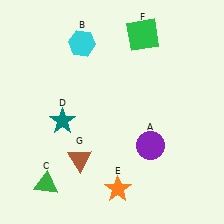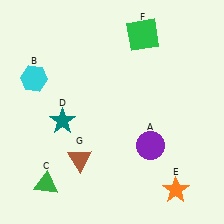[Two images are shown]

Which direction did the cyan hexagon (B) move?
The cyan hexagon (B) moved left.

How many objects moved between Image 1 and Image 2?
2 objects moved between the two images.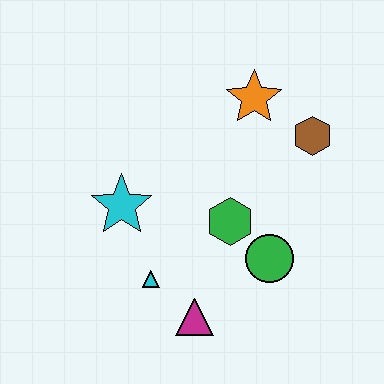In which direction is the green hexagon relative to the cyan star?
The green hexagon is to the right of the cyan star.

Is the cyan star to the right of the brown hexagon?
No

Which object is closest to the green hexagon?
The green circle is closest to the green hexagon.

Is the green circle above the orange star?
No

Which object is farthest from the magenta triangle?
The orange star is farthest from the magenta triangle.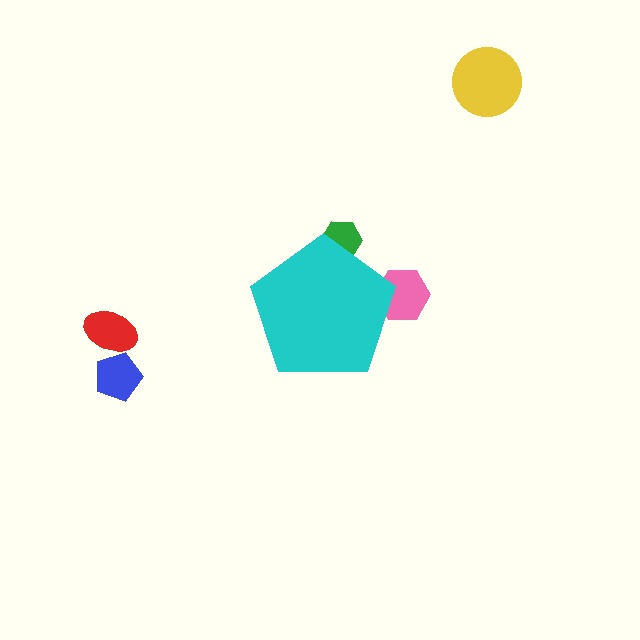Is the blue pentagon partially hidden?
No, the blue pentagon is fully visible.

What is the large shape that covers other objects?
A cyan pentagon.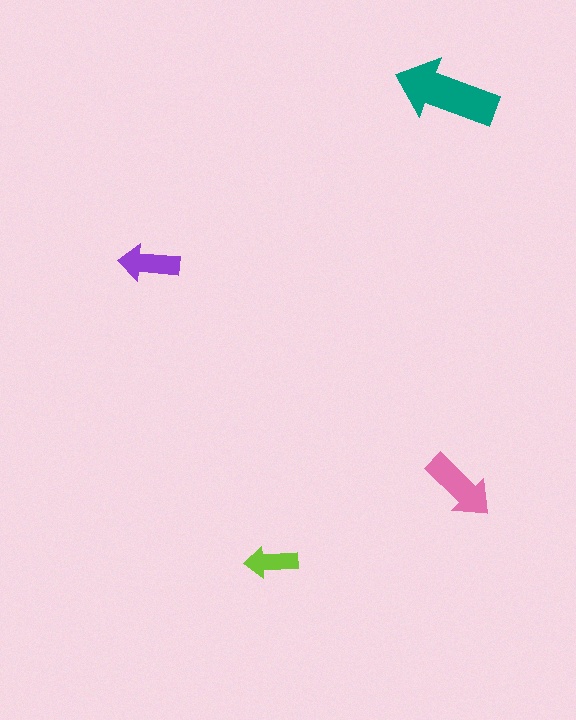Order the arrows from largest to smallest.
the teal one, the pink one, the purple one, the lime one.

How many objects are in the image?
There are 4 objects in the image.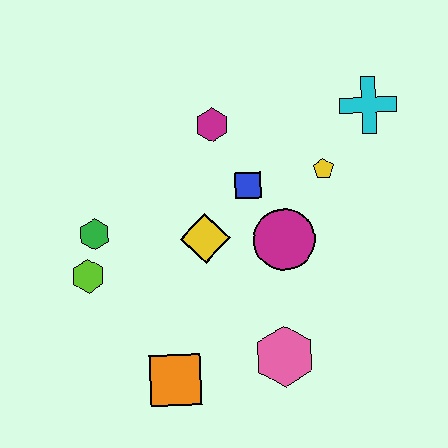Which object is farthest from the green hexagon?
The cyan cross is farthest from the green hexagon.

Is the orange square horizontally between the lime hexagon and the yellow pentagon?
Yes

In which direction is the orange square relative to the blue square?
The orange square is below the blue square.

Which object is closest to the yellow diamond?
The blue square is closest to the yellow diamond.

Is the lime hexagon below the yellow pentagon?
Yes